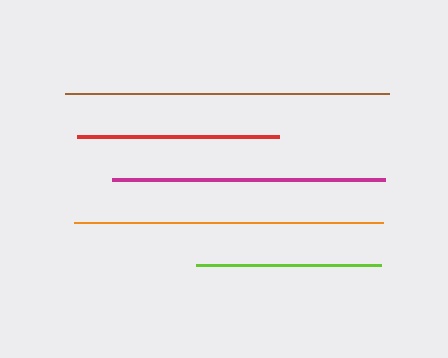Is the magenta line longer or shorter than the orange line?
The orange line is longer than the magenta line.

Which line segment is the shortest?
The lime line is the shortest at approximately 185 pixels.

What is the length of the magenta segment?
The magenta segment is approximately 274 pixels long.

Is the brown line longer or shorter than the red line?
The brown line is longer than the red line.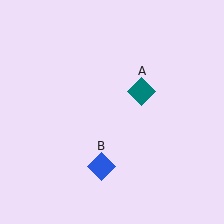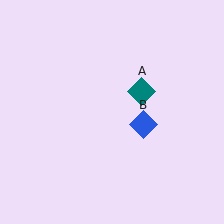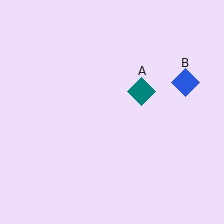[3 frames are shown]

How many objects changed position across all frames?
1 object changed position: blue diamond (object B).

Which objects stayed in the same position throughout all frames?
Teal diamond (object A) remained stationary.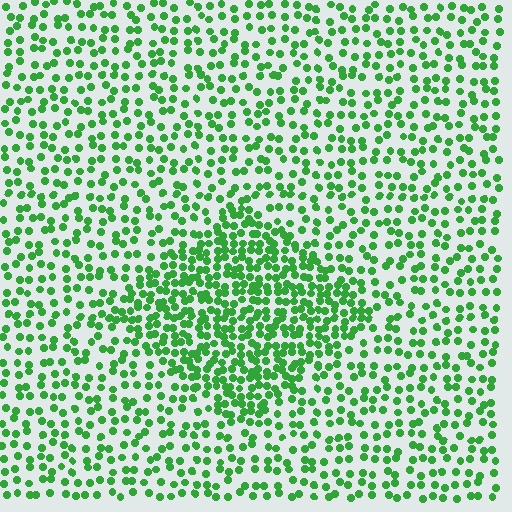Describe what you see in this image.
The image contains small green elements arranged at two different densities. A diamond-shaped region is visible where the elements are more densely packed than the surrounding area.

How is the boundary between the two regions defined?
The boundary is defined by a change in element density (approximately 2.0x ratio). All elements are the same color, size, and shape.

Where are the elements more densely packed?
The elements are more densely packed inside the diamond boundary.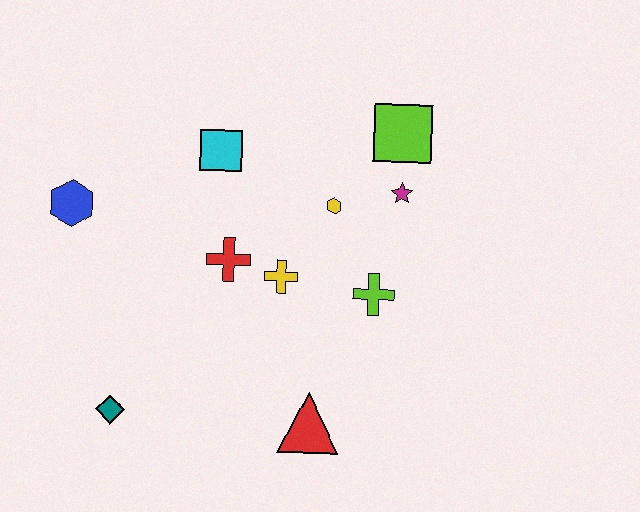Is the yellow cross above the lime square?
No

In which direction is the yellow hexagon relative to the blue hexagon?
The yellow hexagon is to the right of the blue hexagon.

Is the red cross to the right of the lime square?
No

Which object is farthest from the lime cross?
The blue hexagon is farthest from the lime cross.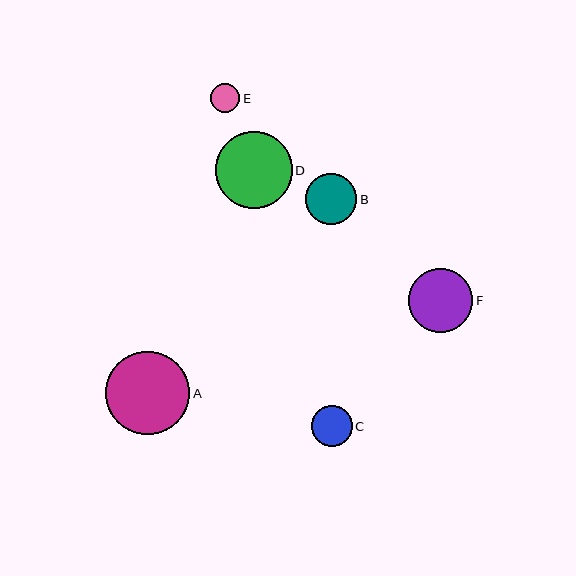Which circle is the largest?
Circle A is the largest with a size of approximately 84 pixels.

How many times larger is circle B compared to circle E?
Circle B is approximately 1.8 times the size of circle E.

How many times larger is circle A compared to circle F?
Circle A is approximately 1.3 times the size of circle F.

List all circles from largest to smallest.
From largest to smallest: A, D, F, B, C, E.